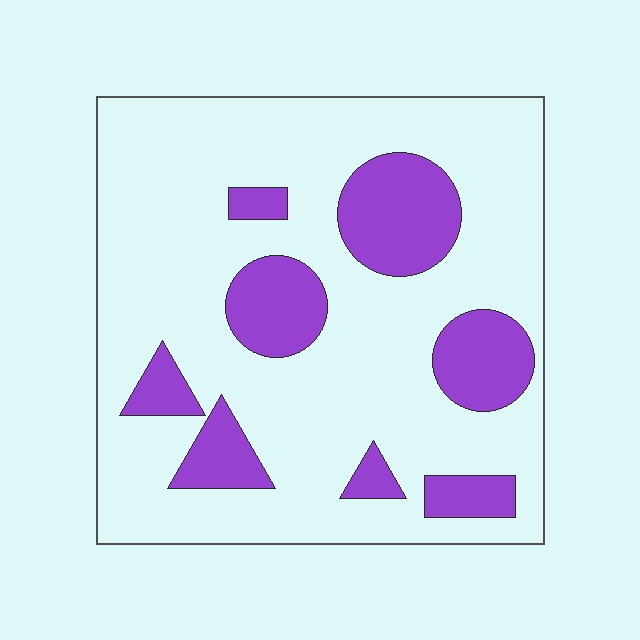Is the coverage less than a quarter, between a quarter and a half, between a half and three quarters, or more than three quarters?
Less than a quarter.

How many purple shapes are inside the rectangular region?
8.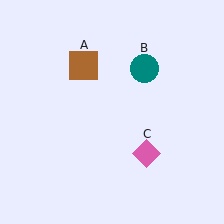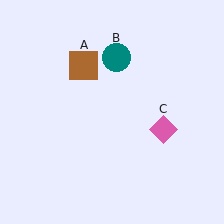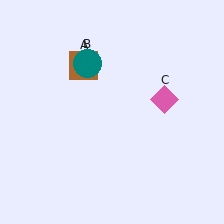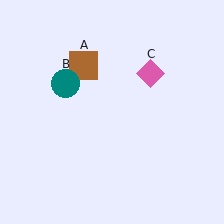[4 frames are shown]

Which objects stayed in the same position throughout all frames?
Brown square (object A) remained stationary.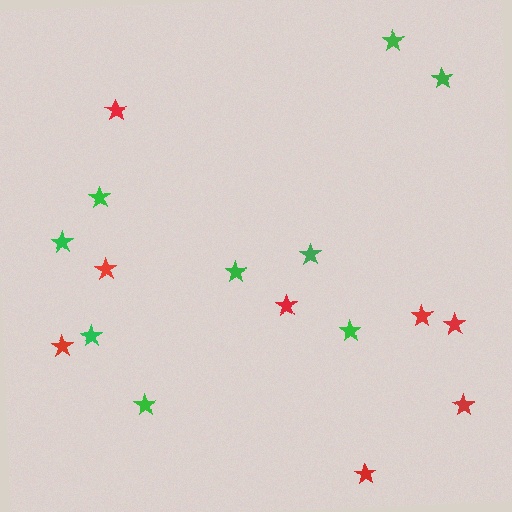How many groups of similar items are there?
There are 2 groups: one group of red stars (8) and one group of green stars (9).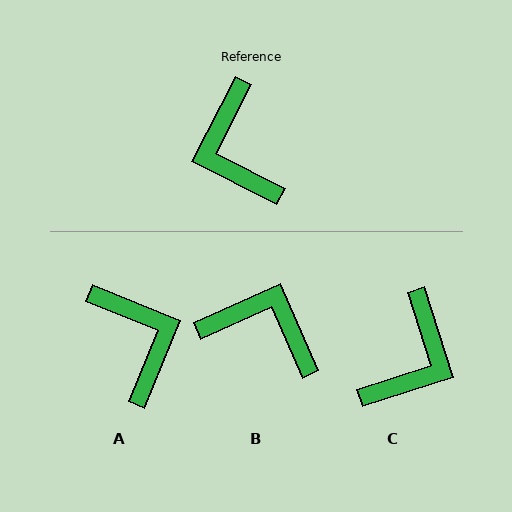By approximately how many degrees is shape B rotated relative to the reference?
Approximately 129 degrees clockwise.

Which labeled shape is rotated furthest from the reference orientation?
A, about 175 degrees away.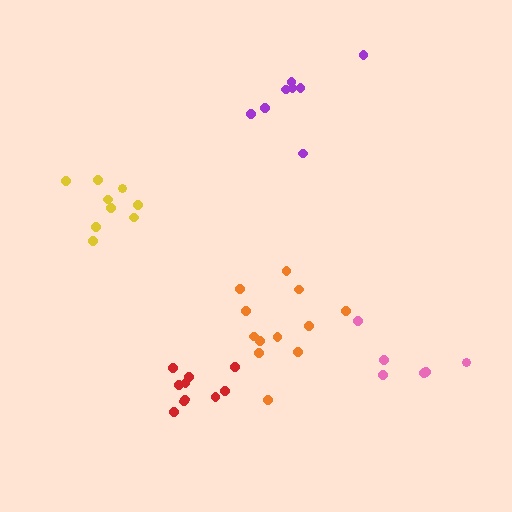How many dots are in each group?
Group 1: 9 dots, Group 2: 10 dots, Group 3: 6 dots, Group 4: 8 dots, Group 5: 12 dots (45 total).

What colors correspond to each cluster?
The clusters are colored: yellow, red, pink, purple, orange.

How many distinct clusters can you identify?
There are 5 distinct clusters.